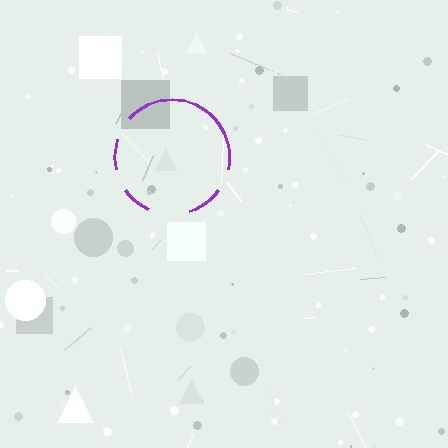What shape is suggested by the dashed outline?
The dashed outline suggests a circle.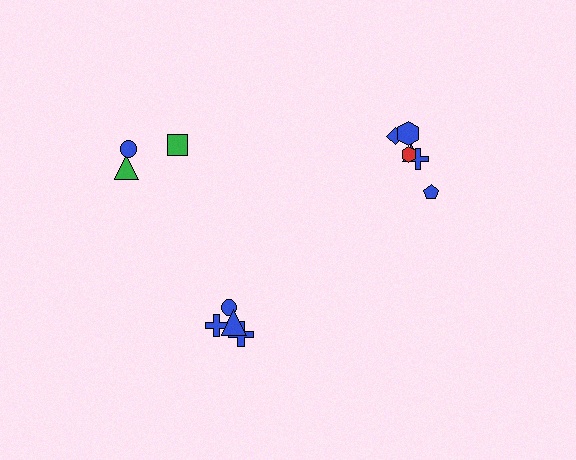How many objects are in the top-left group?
There are 3 objects.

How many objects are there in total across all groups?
There are 13 objects.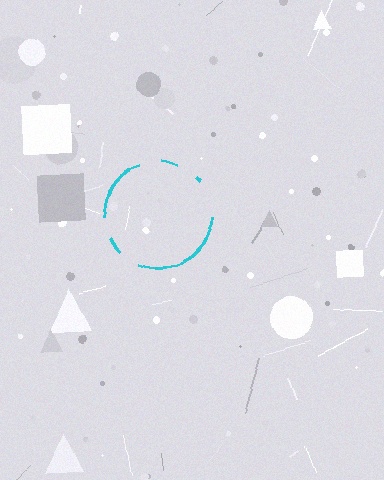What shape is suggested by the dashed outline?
The dashed outline suggests a circle.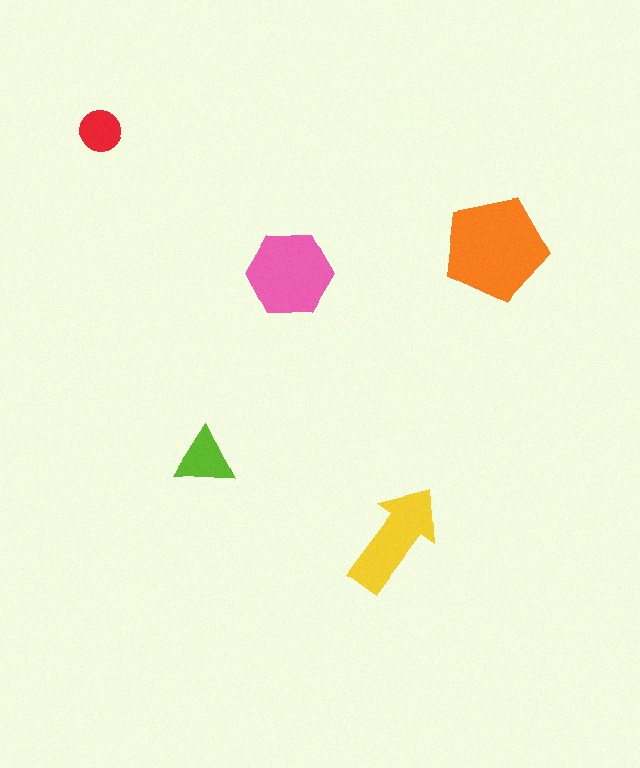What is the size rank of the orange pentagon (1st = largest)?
1st.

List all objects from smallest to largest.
The red circle, the lime triangle, the yellow arrow, the pink hexagon, the orange pentagon.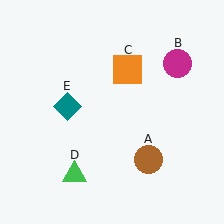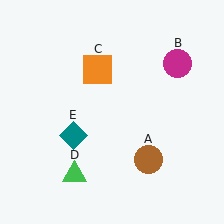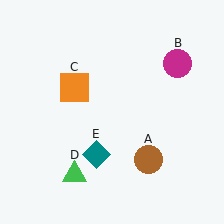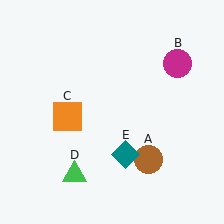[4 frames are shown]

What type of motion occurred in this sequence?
The orange square (object C), teal diamond (object E) rotated counterclockwise around the center of the scene.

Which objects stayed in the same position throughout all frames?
Brown circle (object A) and magenta circle (object B) and green triangle (object D) remained stationary.